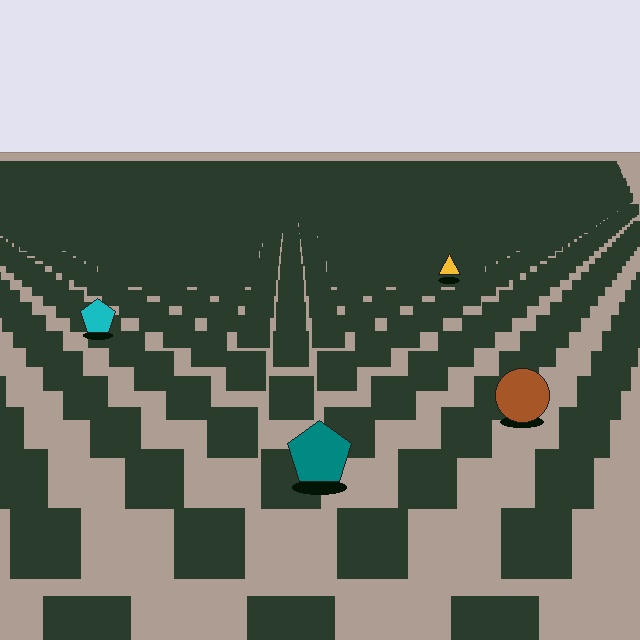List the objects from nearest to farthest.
From nearest to farthest: the teal pentagon, the brown circle, the cyan pentagon, the yellow triangle.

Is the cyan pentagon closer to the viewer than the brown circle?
No. The brown circle is closer — you can tell from the texture gradient: the ground texture is coarser near it.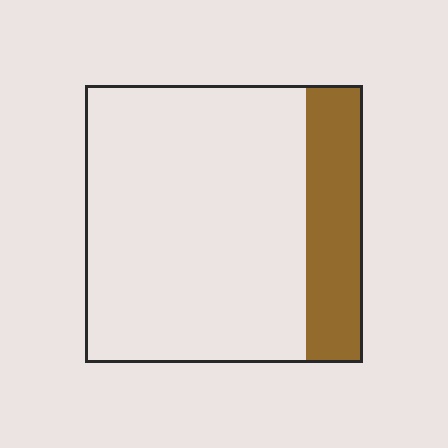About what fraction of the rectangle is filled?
About one fifth (1/5).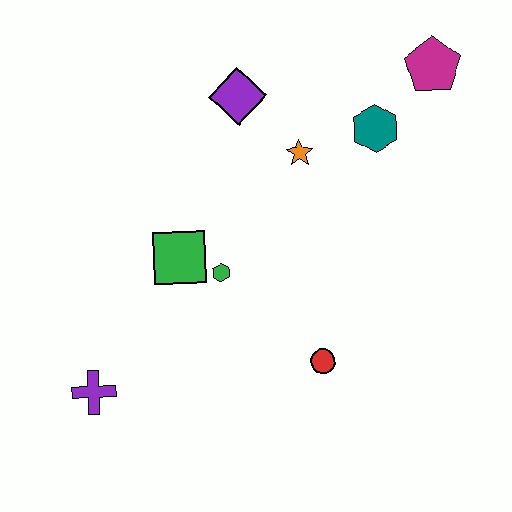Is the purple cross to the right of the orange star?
No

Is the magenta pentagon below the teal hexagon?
No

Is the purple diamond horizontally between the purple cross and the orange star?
Yes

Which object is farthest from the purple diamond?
The purple cross is farthest from the purple diamond.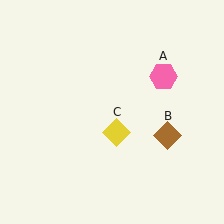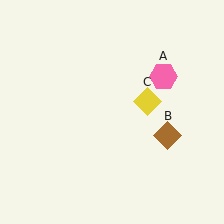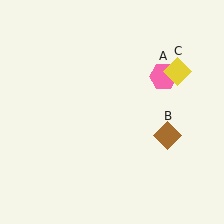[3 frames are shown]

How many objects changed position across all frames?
1 object changed position: yellow diamond (object C).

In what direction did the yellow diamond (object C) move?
The yellow diamond (object C) moved up and to the right.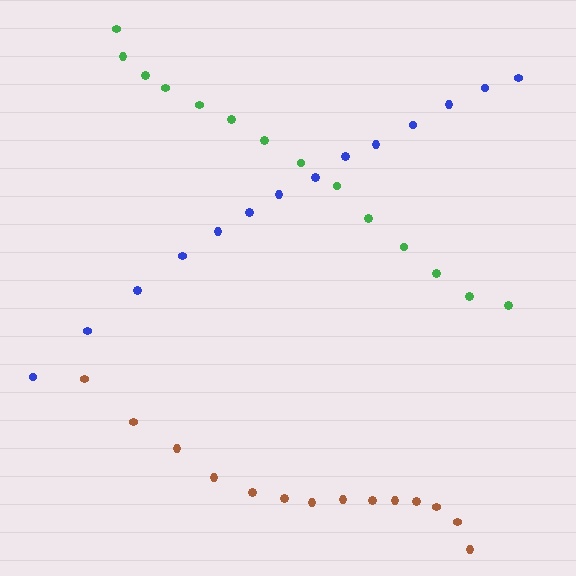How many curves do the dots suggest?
There are 3 distinct paths.